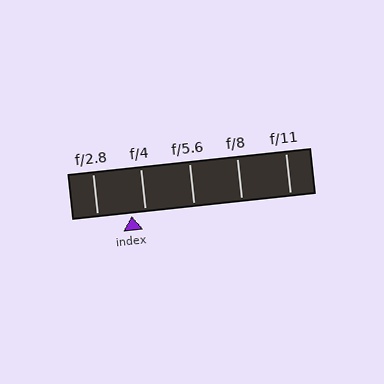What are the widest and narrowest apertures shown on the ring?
The widest aperture shown is f/2.8 and the narrowest is f/11.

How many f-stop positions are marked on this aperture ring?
There are 5 f-stop positions marked.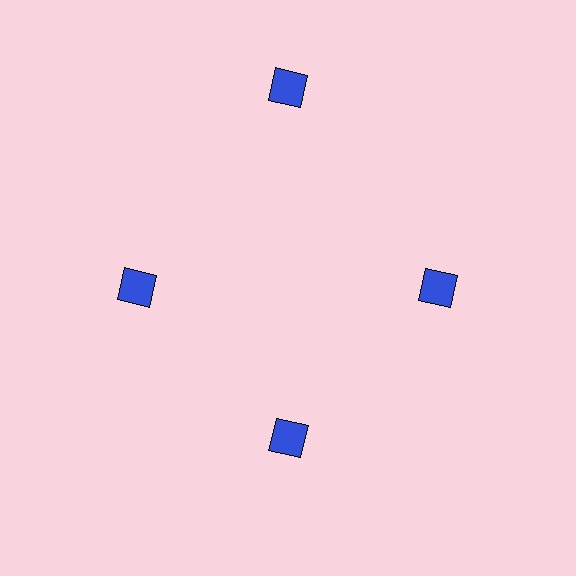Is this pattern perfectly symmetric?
No. The 4 blue squares are arranged in a ring, but one element near the 12 o'clock position is pushed outward from the center, breaking the 4-fold rotational symmetry.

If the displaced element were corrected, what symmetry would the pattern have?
It would have 4-fold rotational symmetry — the pattern would map onto itself every 90 degrees.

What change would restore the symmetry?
The symmetry would be restored by moving it inward, back onto the ring so that all 4 squares sit at equal angles and equal distance from the center.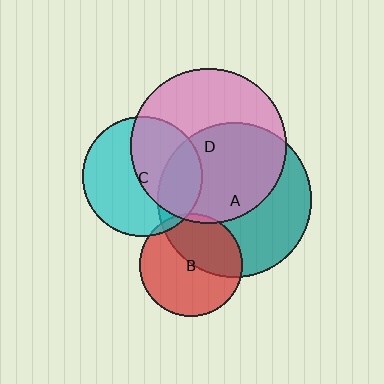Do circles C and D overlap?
Yes.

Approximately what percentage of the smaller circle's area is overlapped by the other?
Approximately 45%.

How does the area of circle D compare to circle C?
Approximately 1.6 times.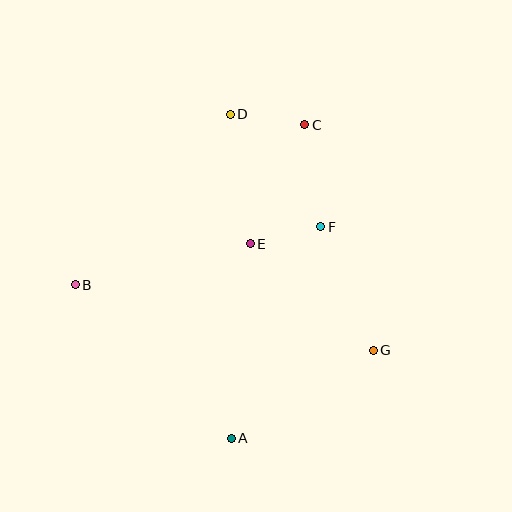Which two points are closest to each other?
Points E and F are closest to each other.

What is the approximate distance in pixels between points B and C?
The distance between B and C is approximately 280 pixels.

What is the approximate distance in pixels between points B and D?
The distance between B and D is approximately 231 pixels.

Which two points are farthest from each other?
Points A and D are farthest from each other.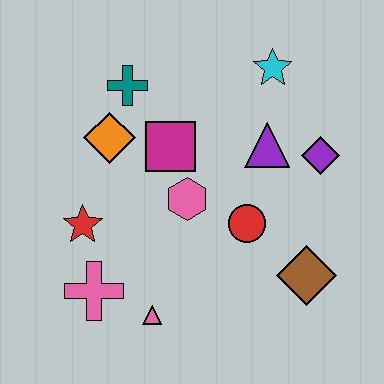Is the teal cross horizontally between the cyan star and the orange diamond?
Yes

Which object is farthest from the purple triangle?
The pink cross is farthest from the purple triangle.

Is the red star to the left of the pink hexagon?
Yes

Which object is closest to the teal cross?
The orange diamond is closest to the teal cross.